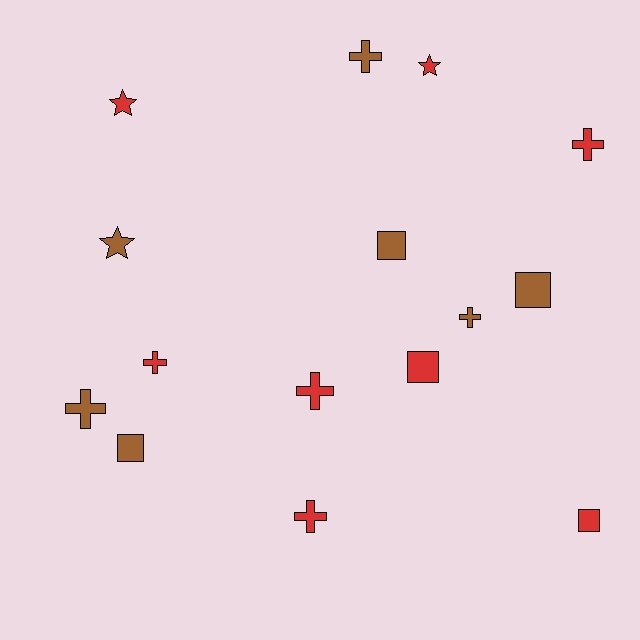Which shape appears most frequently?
Cross, with 7 objects.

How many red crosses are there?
There are 4 red crosses.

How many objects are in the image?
There are 15 objects.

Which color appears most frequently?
Red, with 8 objects.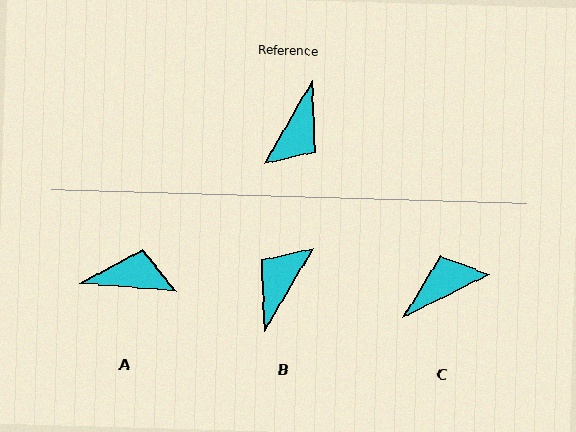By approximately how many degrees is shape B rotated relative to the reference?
Approximately 179 degrees counter-clockwise.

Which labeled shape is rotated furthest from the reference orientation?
B, about 179 degrees away.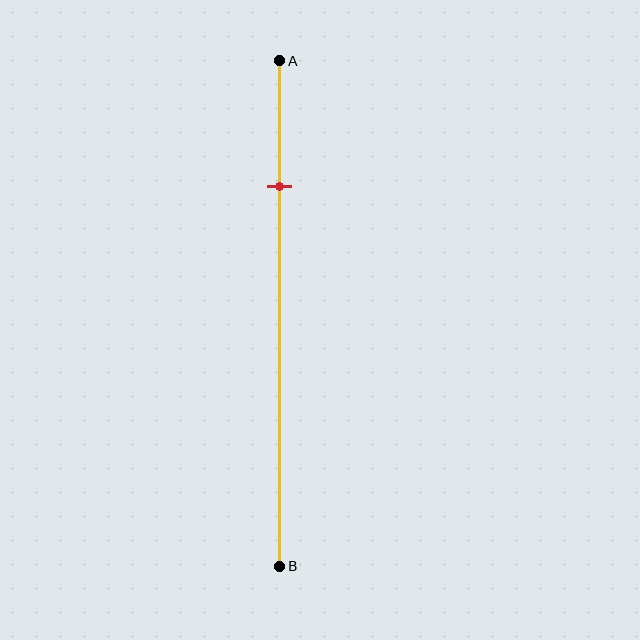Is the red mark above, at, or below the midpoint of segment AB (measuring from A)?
The red mark is above the midpoint of segment AB.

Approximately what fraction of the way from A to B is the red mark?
The red mark is approximately 25% of the way from A to B.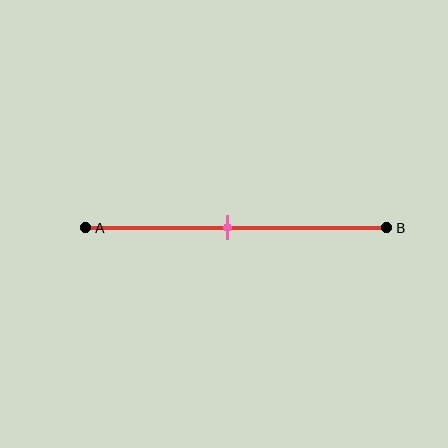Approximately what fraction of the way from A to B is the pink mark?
The pink mark is approximately 45% of the way from A to B.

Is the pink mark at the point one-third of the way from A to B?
No, the mark is at about 45% from A, not at the 33% one-third point.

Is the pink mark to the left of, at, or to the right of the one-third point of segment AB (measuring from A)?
The pink mark is to the right of the one-third point of segment AB.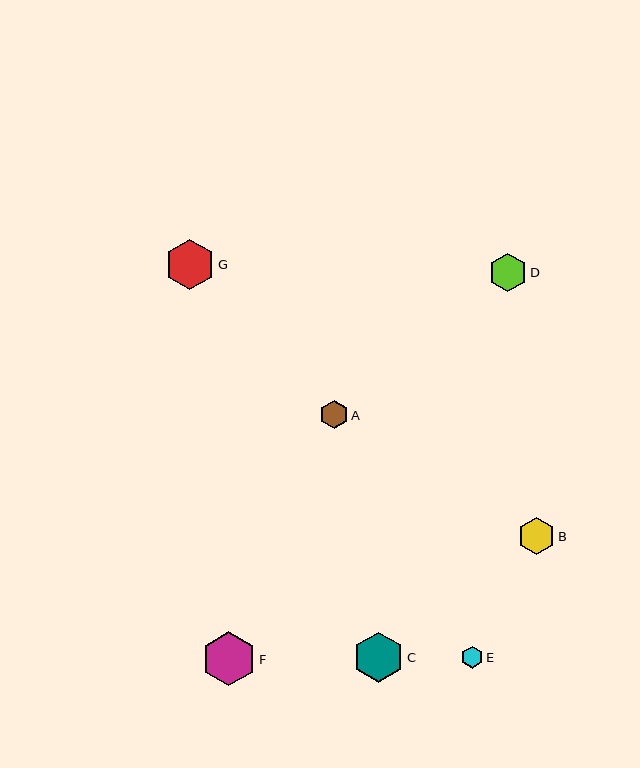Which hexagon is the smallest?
Hexagon E is the smallest with a size of approximately 22 pixels.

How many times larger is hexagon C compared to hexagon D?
Hexagon C is approximately 1.3 times the size of hexagon D.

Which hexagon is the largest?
Hexagon F is the largest with a size of approximately 53 pixels.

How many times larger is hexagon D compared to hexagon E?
Hexagon D is approximately 1.8 times the size of hexagon E.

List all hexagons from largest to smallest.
From largest to smallest: F, G, C, D, B, A, E.